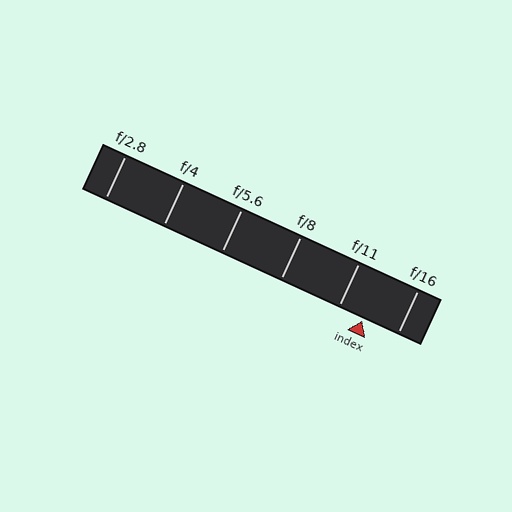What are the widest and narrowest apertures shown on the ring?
The widest aperture shown is f/2.8 and the narrowest is f/16.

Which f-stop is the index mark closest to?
The index mark is closest to f/11.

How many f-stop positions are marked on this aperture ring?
There are 6 f-stop positions marked.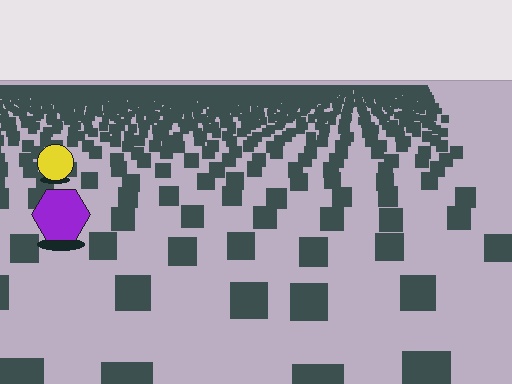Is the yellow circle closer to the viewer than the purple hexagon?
No. The purple hexagon is closer — you can tell from the texture gradient: the ground texture is coarser near it.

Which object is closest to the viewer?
The purple hexagon is closest. The texture marks near it are larger and more spread out.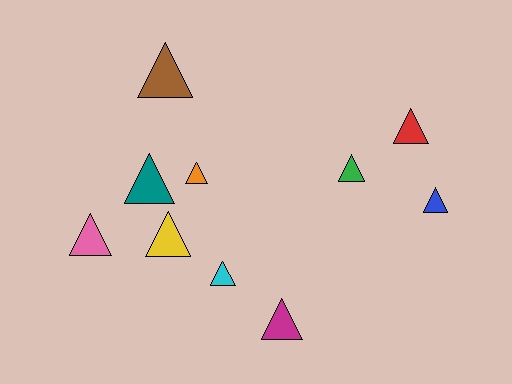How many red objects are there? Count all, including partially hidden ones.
There is 1 red object.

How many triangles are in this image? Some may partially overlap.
There are 10 triangles.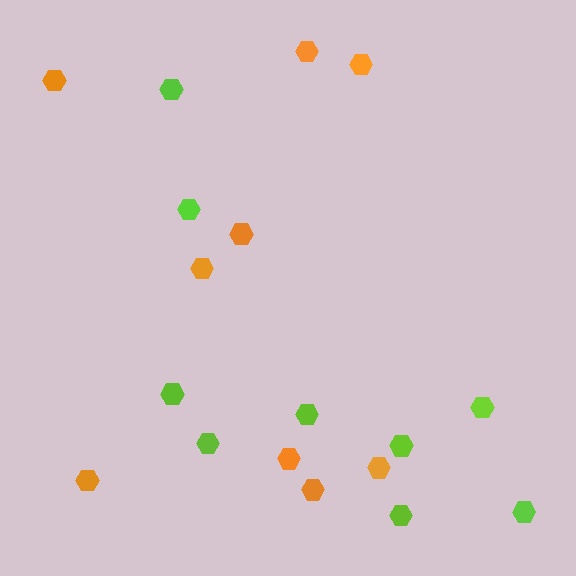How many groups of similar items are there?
There are 2 groups: one group of orange hexagons (9) and one group of lime hexagons (9).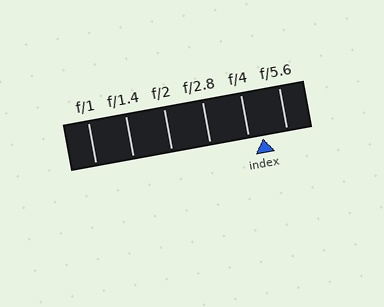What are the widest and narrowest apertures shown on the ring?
The widest aperture shown is f/1 and the narrowest is f/5.6.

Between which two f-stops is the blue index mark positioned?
The index mark is between f/4 and f/5.6.